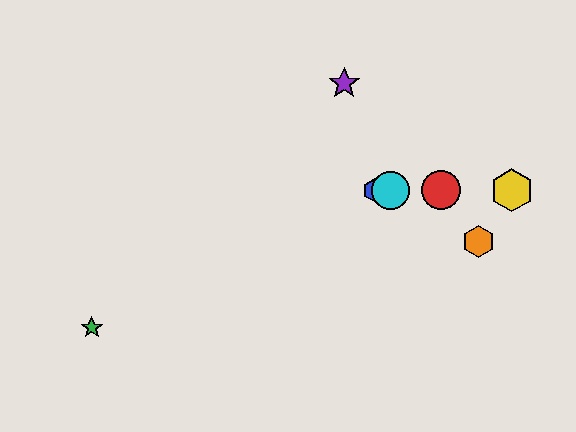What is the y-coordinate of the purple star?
The purple star is at y≈83.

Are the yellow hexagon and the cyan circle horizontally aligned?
Yes, both are at y≈190.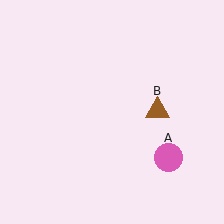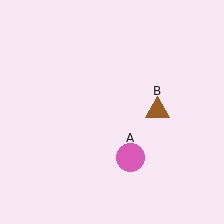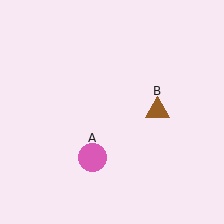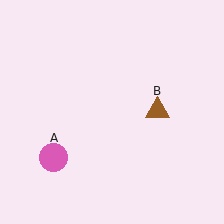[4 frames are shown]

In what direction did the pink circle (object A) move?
The pink circle (object A) moved left.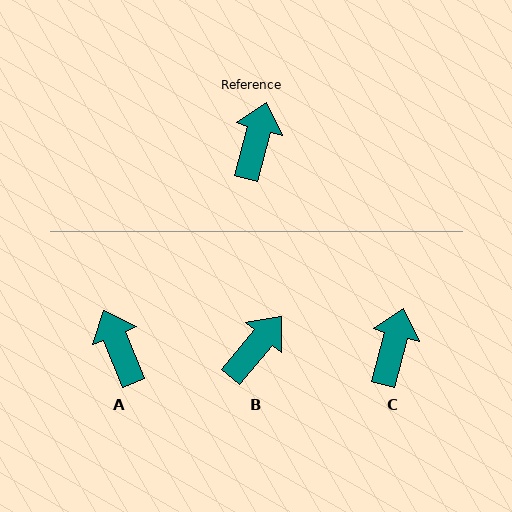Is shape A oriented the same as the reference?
No, it is off by about 38 degrees.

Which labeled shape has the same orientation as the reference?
C.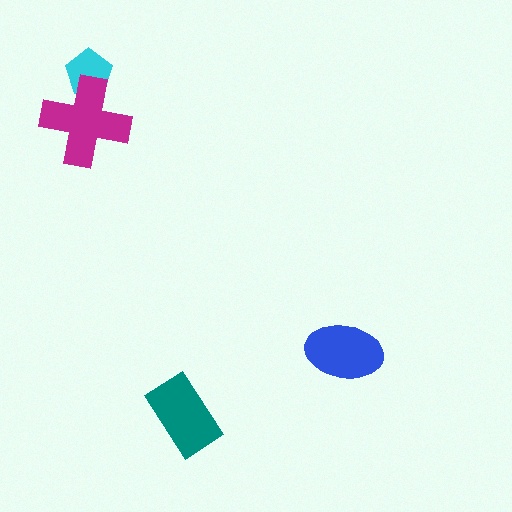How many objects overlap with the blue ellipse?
0 objects overlap with the blue ellipse.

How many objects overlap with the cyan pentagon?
1 object overlaps with the cyan pentagon.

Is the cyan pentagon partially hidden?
Yes, it is partially covered by another shape.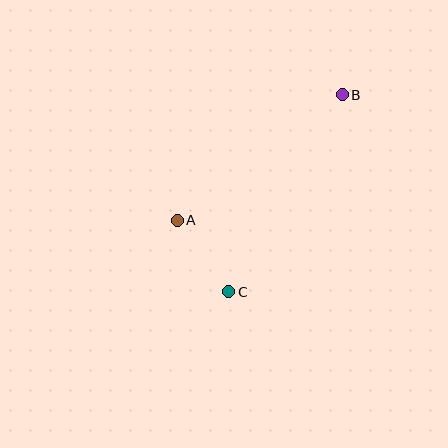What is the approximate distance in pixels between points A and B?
The distance between A and B is approximately 207 pixels.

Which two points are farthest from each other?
Points B and C are farthest from each other.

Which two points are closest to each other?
Points A and C are closest to each other.